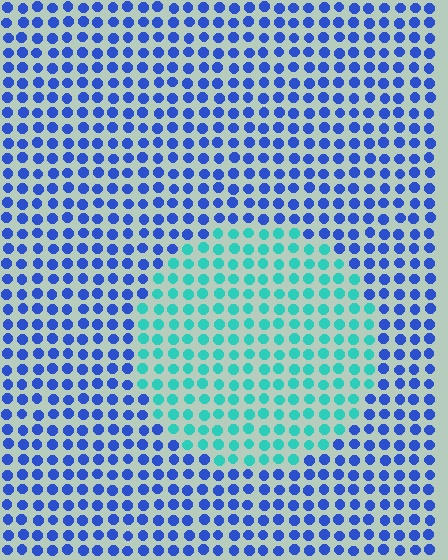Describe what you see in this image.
The image is filled with small blue elements in a uniform arrangement. A circle-shaped region is visible where the elements are tinted to a slightly different hue, forming a subtle color boundary.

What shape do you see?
I see a circle.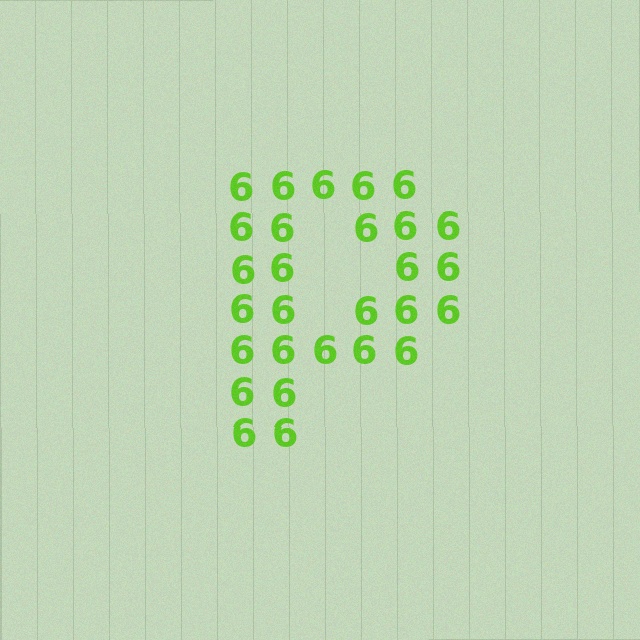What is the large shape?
The large shape is the letter P.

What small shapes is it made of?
It is made of small digit 6's.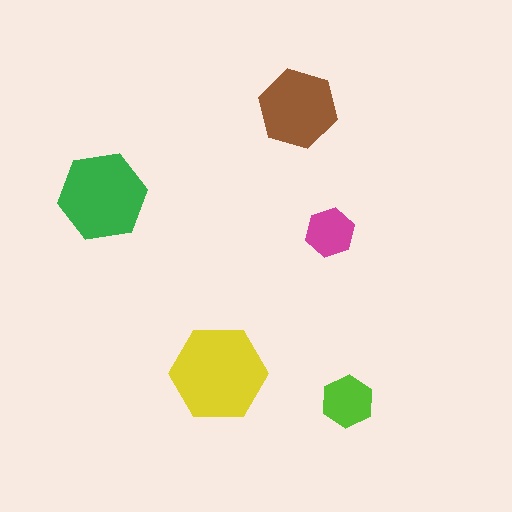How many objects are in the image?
There are 5 objects in the image.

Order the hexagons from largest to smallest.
the yellow one, the green one, the brown one, the lime one, the magenta one.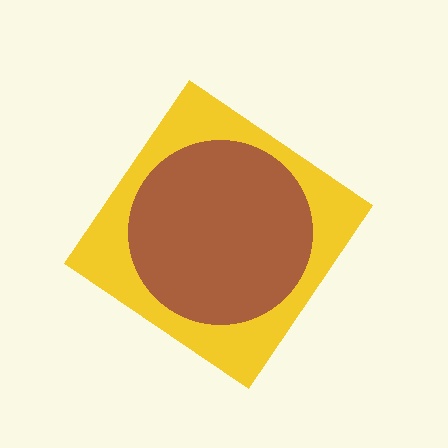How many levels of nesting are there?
2.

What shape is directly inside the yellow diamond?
The brown circle.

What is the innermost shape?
The brown circle.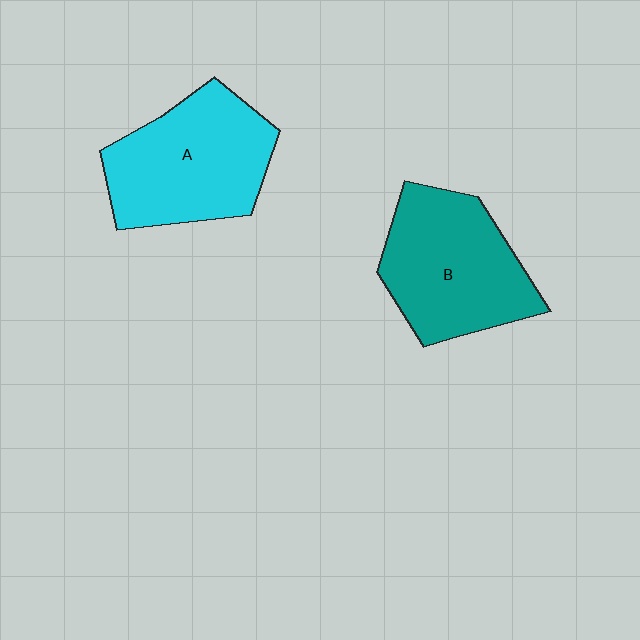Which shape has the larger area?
Shape A (cyan).